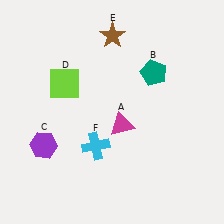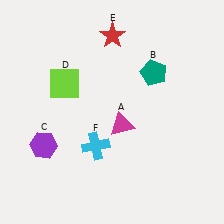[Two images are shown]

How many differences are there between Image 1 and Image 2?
There is 1 difference between the two images.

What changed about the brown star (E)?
In Image 1, E is brown. In Image 2, it changed to red.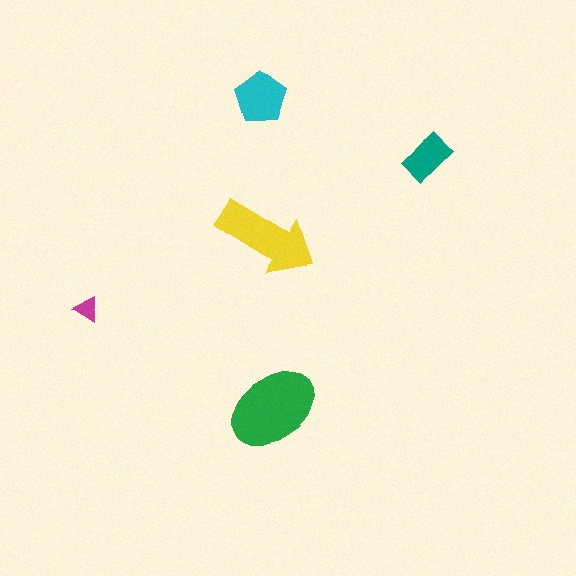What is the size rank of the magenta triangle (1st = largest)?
5th.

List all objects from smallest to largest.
The magenta triangle, the teal rectangle, the cyan pentagon, the yellow arrow, the green ellipse.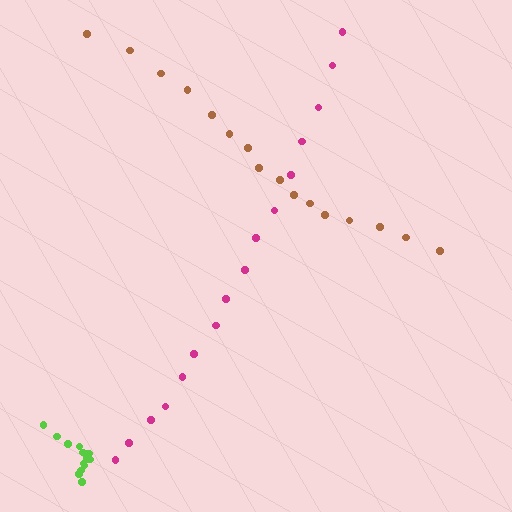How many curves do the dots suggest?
There are 3 distinct paths.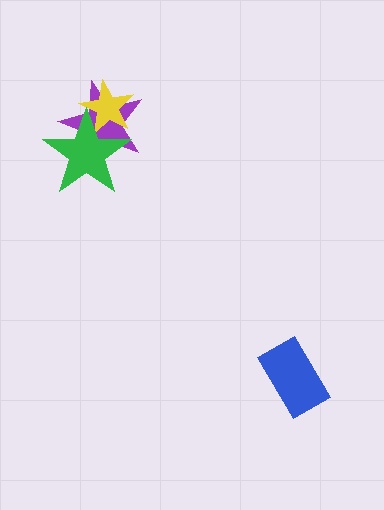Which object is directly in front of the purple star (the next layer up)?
The yellow star is directly in front of the purple star.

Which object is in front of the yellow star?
The green star is in front of the yellow star.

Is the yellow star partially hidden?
Yes, it is partially covered by another shape.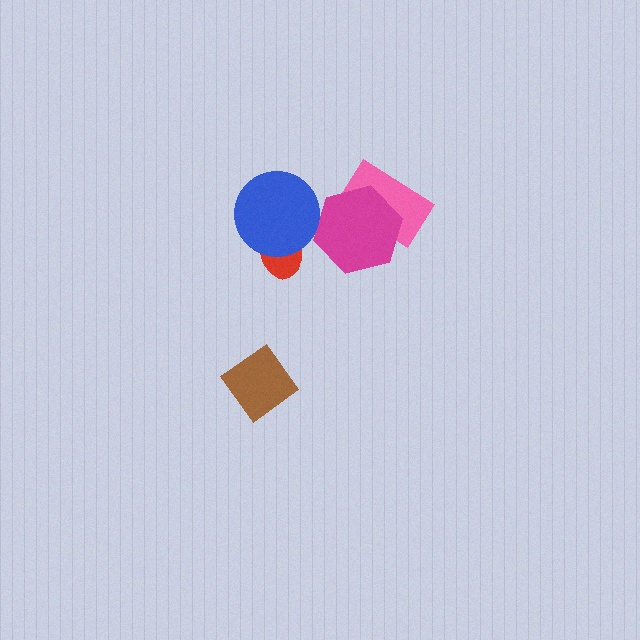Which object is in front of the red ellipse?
The blue circle is in front of the red ellipse.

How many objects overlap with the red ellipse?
1 object overlaps with the red ellipse.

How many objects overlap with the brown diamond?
0 objects overlap with the brown diamond.